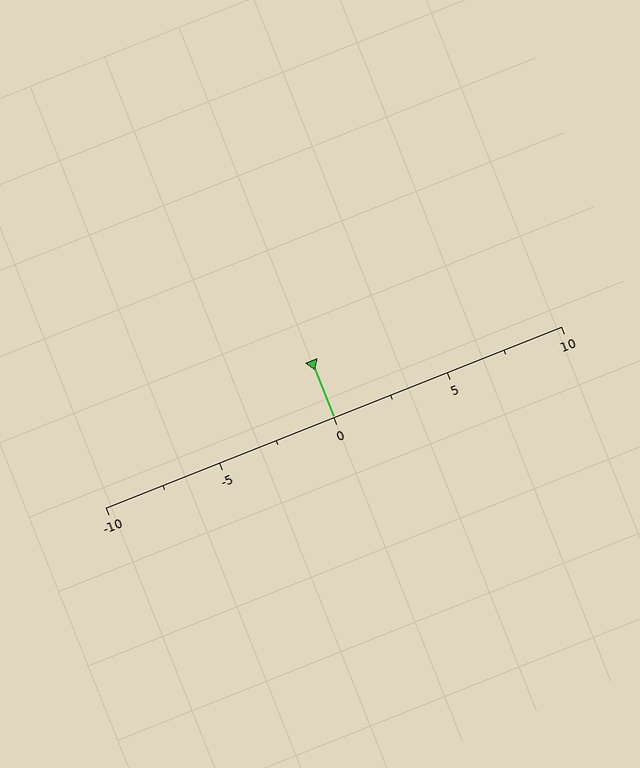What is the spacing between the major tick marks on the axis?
The major ticks are spaced 5 apart.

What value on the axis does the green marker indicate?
The marker indicates approximately 0.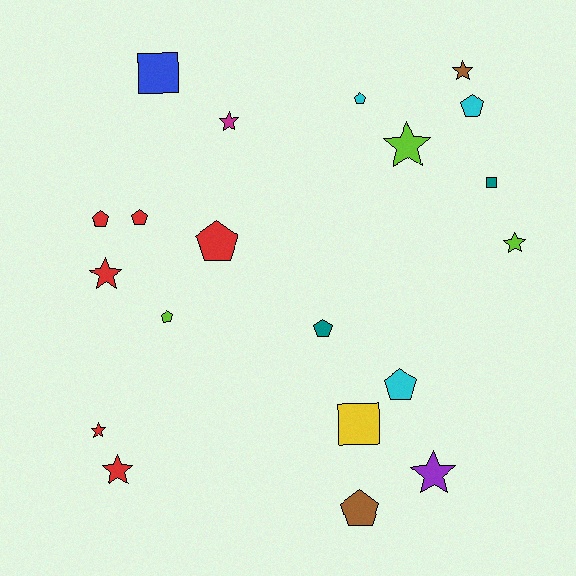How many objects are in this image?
There are 20 objects.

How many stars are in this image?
There are 8 stars.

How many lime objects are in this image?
There are 3 lime objects.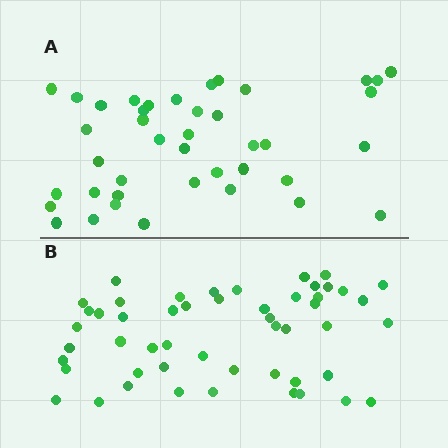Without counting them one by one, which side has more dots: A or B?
Region B (the bottom region) has more dots.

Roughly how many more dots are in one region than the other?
Region B has roughly 10 or so more dots than region A.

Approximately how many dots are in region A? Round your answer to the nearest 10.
About 40 dots. (The exact count is 41, which rounds to 40.)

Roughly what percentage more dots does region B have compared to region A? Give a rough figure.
About 25% more.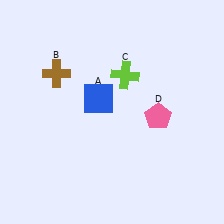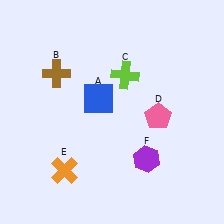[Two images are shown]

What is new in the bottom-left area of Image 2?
An orange cross (E) was added in the bottom-left area of Image 2.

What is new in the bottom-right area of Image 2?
A purple hexagon (F) was added in the bottom-right area of Image 2.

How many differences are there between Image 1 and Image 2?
There are 2 differences between the two images.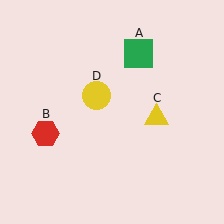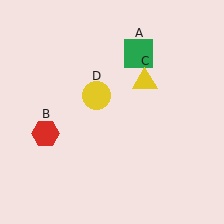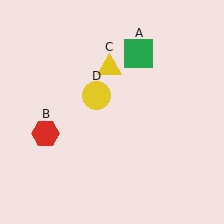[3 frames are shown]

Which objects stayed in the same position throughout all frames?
Green square (object A) and red hexagon (object B) and yellow circle (object D) remained stationary.